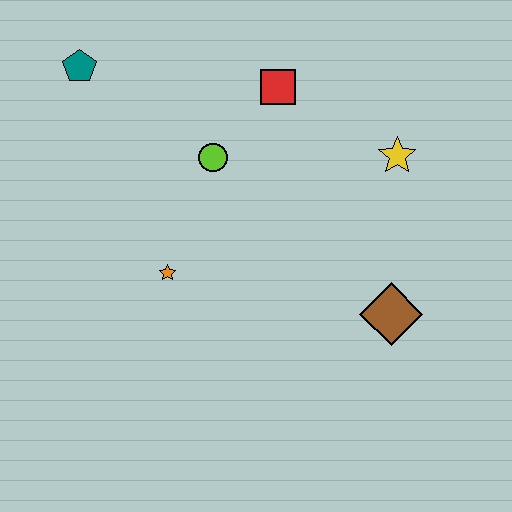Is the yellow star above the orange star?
Yes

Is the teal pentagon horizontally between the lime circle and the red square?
No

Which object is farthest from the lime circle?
The brown diamond is farthest from the lime circle.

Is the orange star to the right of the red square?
No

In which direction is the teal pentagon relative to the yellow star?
The teal pentagon is to the left of the yellow star.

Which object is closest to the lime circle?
The red square is closest to the lime circle.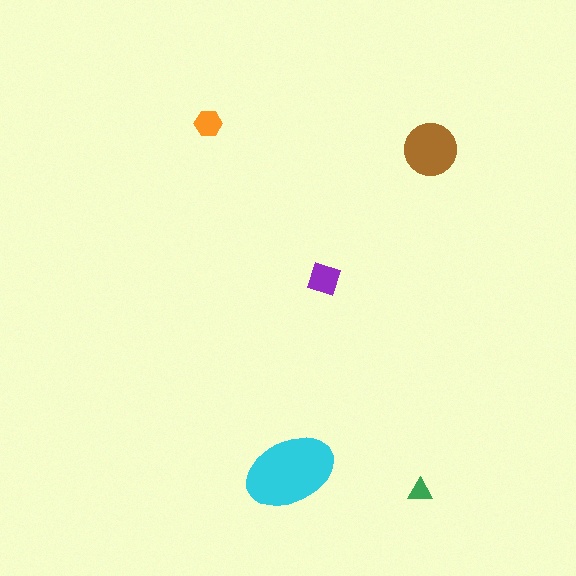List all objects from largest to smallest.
The cyan ellipse, the brown circle, the purple diamond, the orange hexagon, the green triangle.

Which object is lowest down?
The green triangle is bottommost.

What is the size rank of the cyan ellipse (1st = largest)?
1st.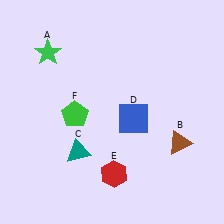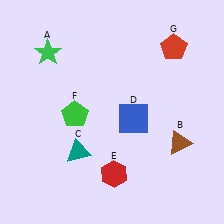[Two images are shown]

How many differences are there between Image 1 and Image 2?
There is 1 difference between the two images.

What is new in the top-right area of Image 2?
A red pentagon (G) was added in the top-right area of Image 2.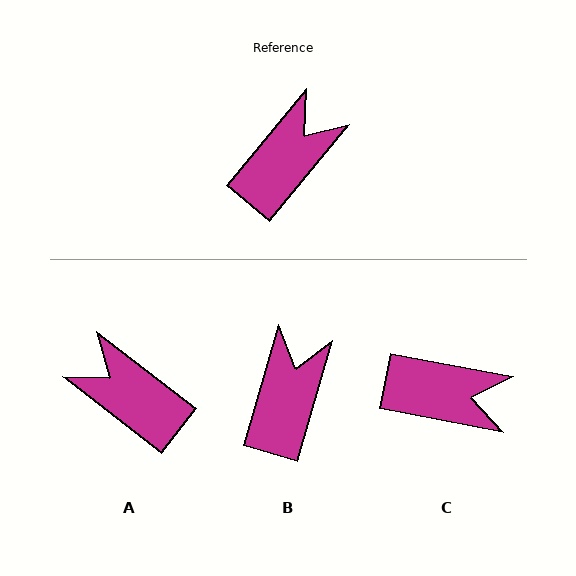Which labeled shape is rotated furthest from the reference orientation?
A, about 92 degrees away.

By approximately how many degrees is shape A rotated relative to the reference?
Approximately 92 degrees counter-clockwise.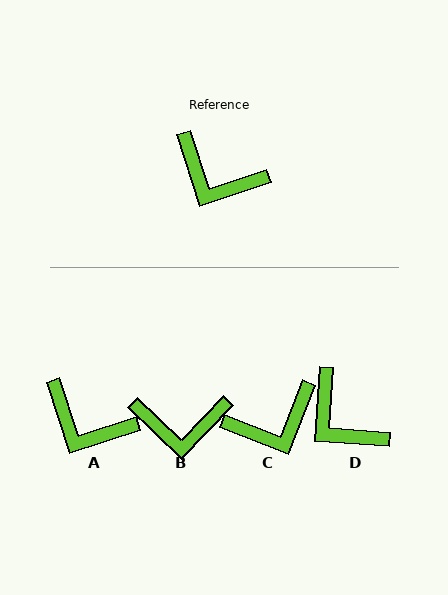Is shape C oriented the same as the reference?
No, it is off by about 51 degrees.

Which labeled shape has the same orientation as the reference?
A.